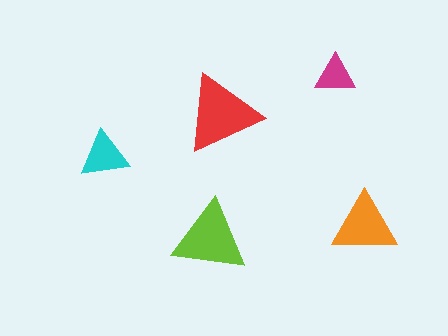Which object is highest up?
The magenta triangle is topmost.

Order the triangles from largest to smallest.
the red one, the lime one, the orange one, the cyan one, the magenta one.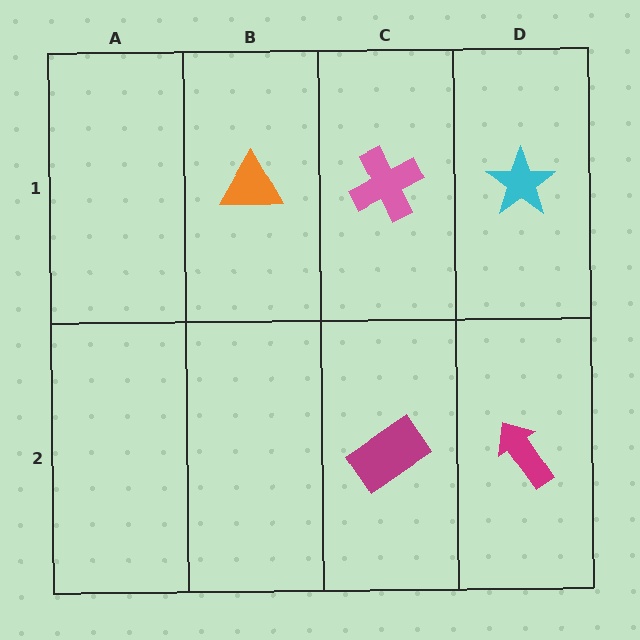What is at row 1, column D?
A cyan star.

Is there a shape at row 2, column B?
No, that cell is empty.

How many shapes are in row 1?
3 shapes.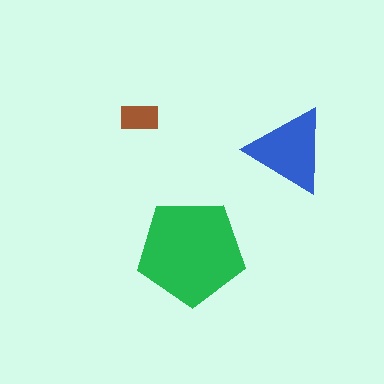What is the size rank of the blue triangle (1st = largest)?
2nd.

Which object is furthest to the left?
The brown rectangle is leftmost.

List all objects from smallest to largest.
The brown rectangle, the blue triangle, the green pentagon.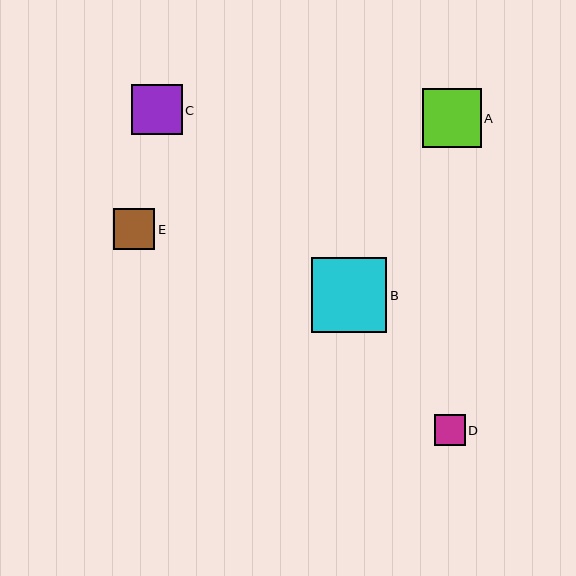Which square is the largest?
Square B is the largest with a size of approximately 75 pixels.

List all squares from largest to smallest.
From largest to smallest: B, A, C, E, D.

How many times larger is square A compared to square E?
Square A is approximately 1.4 times the size of square E.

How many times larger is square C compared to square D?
Square C is approximately 1.6 times the size of square D.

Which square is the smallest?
Square D is the smallest with a size of approximately 31 pixels.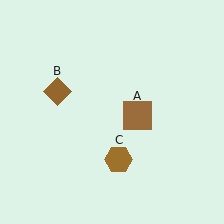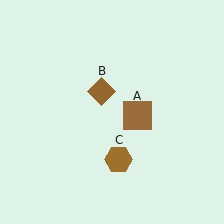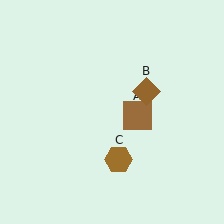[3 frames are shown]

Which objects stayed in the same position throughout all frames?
Brown square (object A) and brown hexagon (object C) remained stationary.